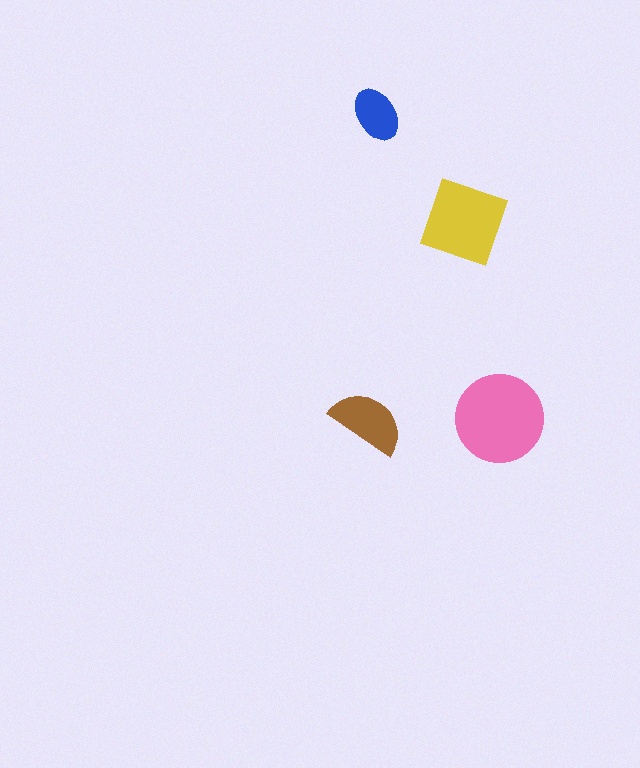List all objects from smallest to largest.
The blue ellipse, the brown semicircle, the yellow square, the pink circle.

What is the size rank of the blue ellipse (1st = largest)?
4th.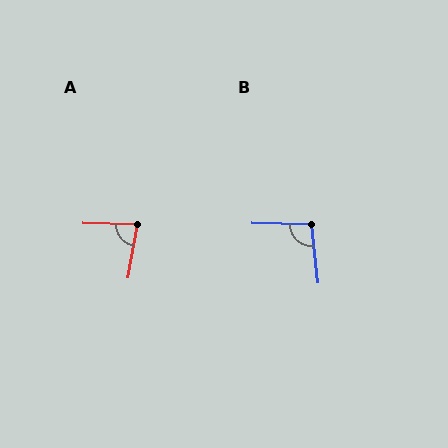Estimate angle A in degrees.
Approximately 82 degrees.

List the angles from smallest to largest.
A (82°), B (98°).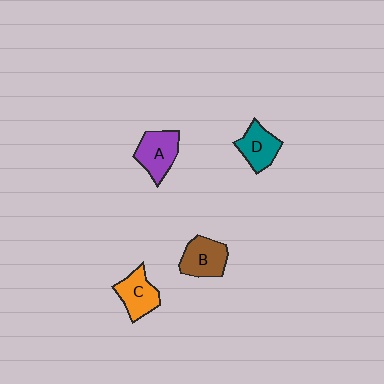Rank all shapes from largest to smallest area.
From largest to smallest: A (purple), B (brown), C (orange), D (teal).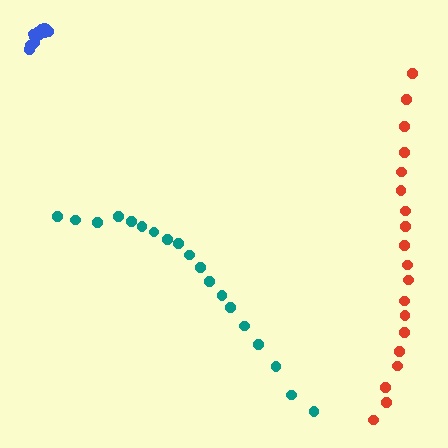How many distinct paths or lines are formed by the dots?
There are 3 distinct paths.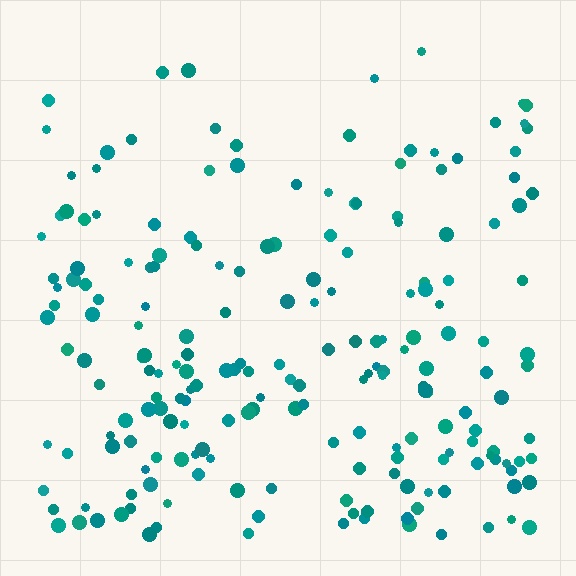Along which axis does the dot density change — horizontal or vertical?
Vertical.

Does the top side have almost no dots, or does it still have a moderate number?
Still a moderate number, just noticeably fewer than the bottom.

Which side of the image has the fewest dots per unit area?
The top.